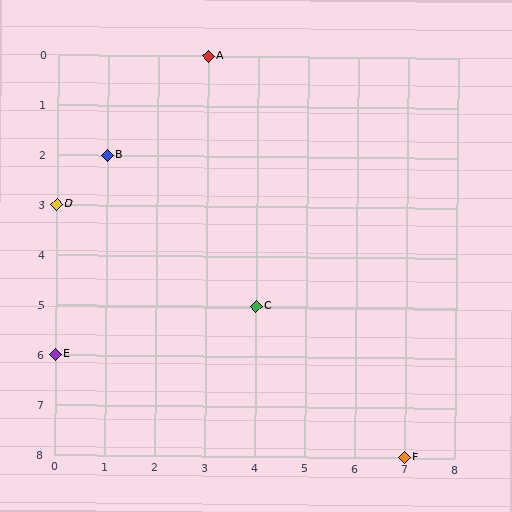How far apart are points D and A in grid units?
Points D and A are 3 columns and 3 rows apart (about 4.2 grid units diagonally).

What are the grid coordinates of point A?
Point A is at grid coordinates (3, 0).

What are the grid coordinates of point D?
Point D is at grid coordinates (0, 3).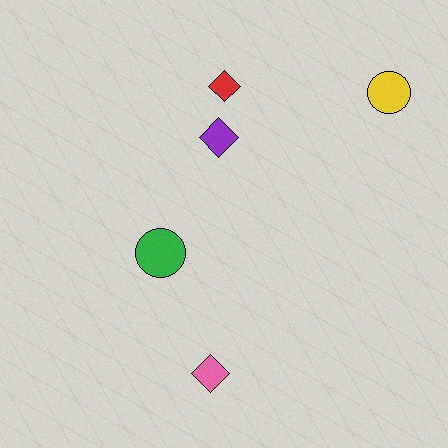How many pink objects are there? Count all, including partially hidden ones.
There is 1 pink object.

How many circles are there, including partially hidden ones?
There are 2 circles.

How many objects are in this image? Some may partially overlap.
There are 5 objects.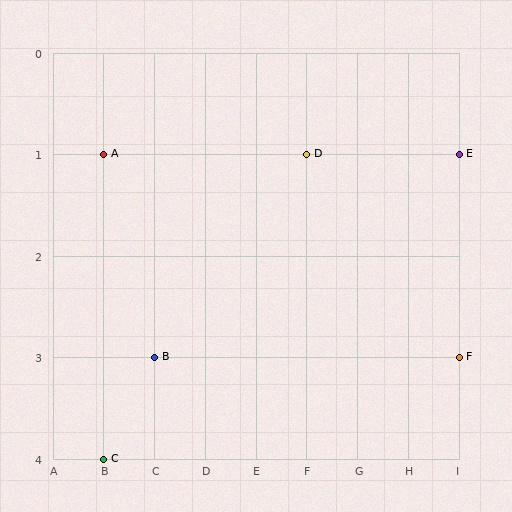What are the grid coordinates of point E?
Point E is at grid coordinates (I, 1).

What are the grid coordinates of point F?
Point F is at grid coordinates (I, 3).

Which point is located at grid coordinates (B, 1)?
Point A is at (B, 1).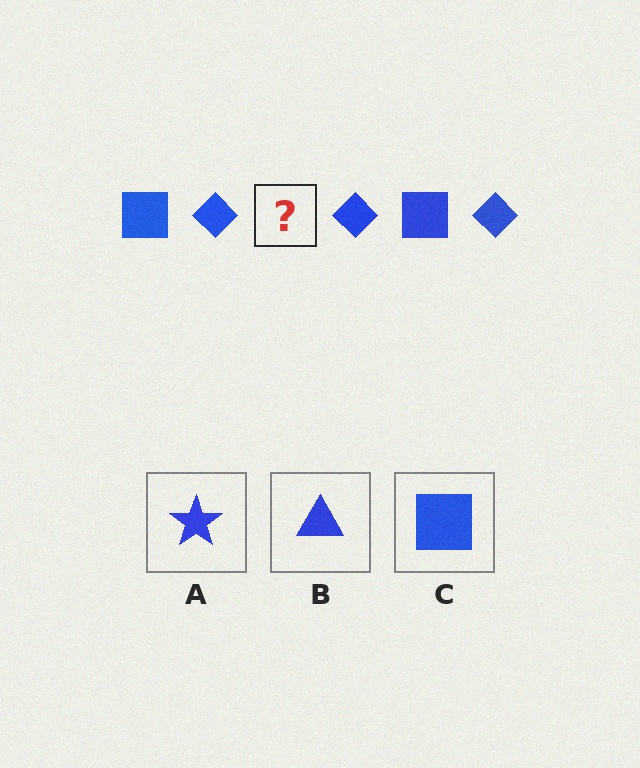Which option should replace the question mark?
Option C.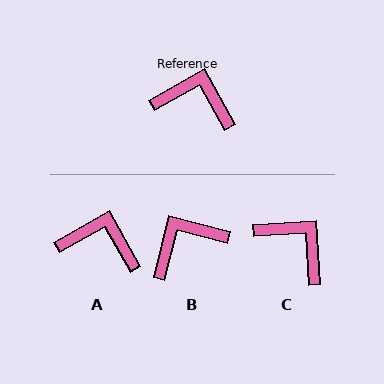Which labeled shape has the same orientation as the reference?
A.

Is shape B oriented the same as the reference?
No, it is off by about 47 degrees.